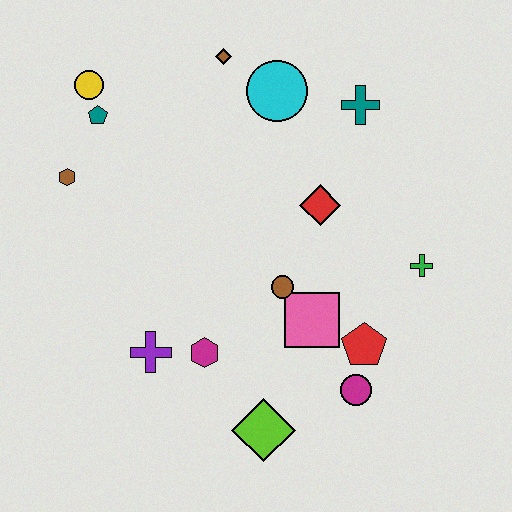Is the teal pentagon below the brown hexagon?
No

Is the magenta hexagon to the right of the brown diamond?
No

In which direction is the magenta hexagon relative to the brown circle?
The magenta hexagon is to the left of the brown circle.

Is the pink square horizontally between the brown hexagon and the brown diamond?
No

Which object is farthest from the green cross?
The yellow circle is farthest from the green cross.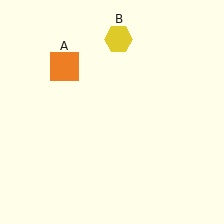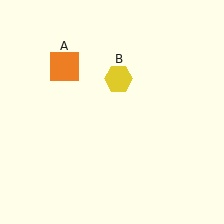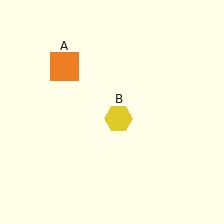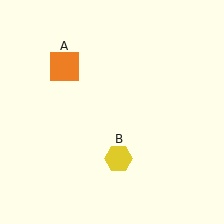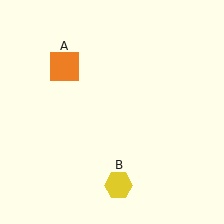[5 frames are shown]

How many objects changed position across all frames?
1 object changed position: yellow hexagon (object B).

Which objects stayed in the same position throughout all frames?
Orange square (object A) remained stationary.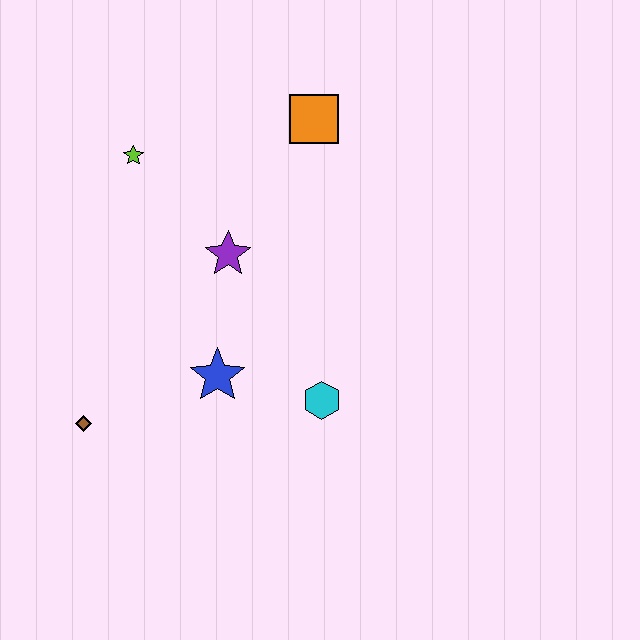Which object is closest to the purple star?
The blue star is closest to the purple star.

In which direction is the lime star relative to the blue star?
The lime star is above the blue star.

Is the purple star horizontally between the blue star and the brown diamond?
No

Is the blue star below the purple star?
Yes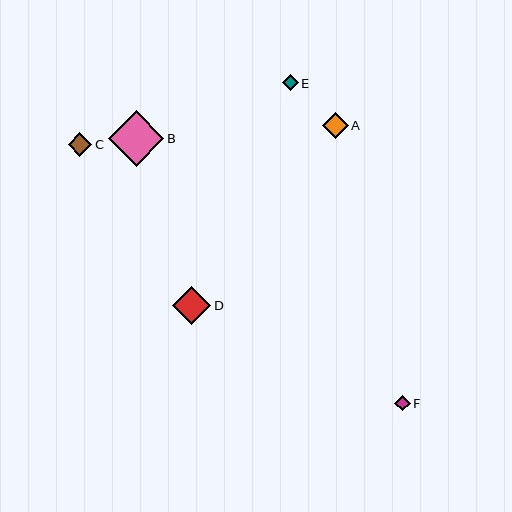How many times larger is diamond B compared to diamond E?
Diamond B is approximately 3.5 times the size of diamond E.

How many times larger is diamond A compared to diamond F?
Diamond A is approximately 1.7 times the size of diamond F.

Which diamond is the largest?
Diamond B is the largest with a size of approximately 55 pixels.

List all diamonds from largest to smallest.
From largest to smallest: B, D, A, C, E, F.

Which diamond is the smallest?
Diamond F is the smallest with a size of approximately 15 pixels.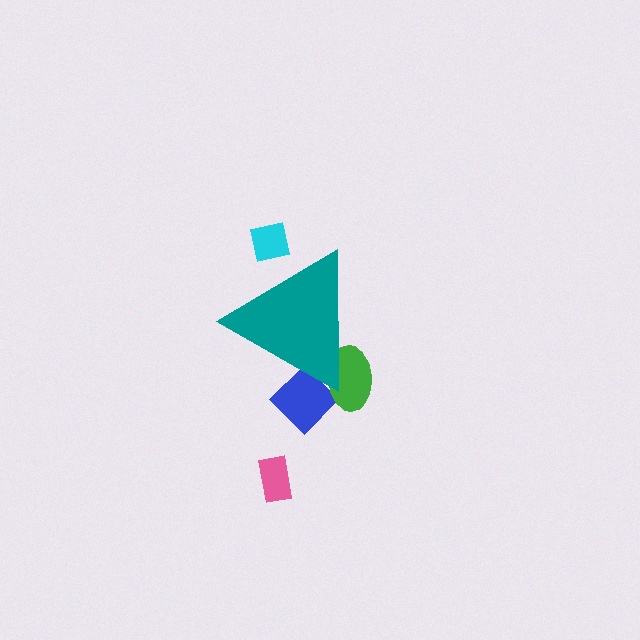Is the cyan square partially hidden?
Yes, the cyan square is partially hidden behind the teal triangle.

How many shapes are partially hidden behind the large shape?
3 shapes are partially hidden.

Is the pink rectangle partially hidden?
No, the pink rectangle is fully visible.